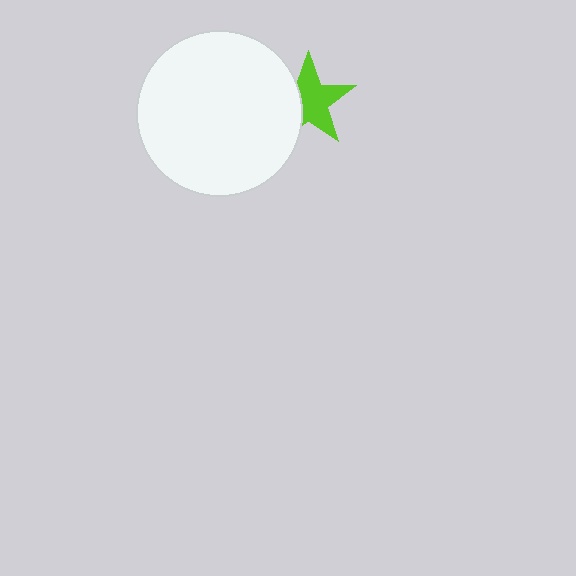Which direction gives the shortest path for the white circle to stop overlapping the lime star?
Moving left gives the shortest separation.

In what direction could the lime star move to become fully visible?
The lime star could move right. That would shift it out from behind the white circle entirely.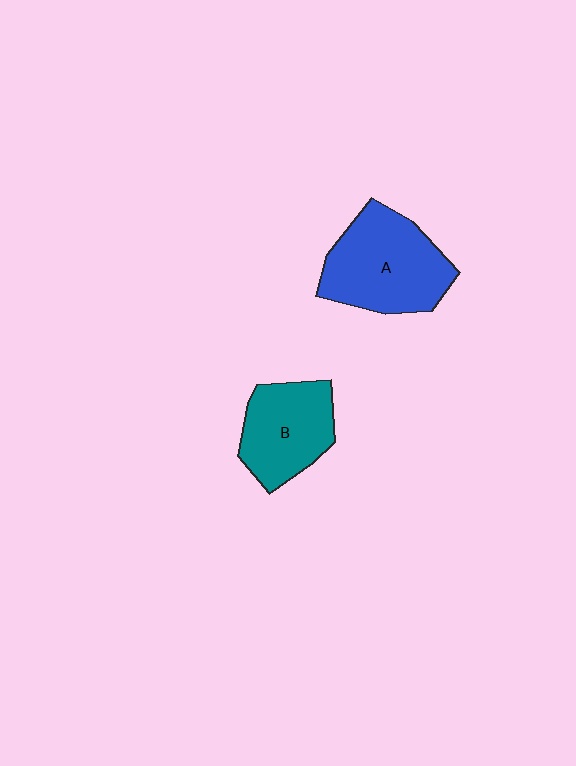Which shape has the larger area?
Shape A (blue).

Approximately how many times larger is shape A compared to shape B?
Approximately 1.3 times.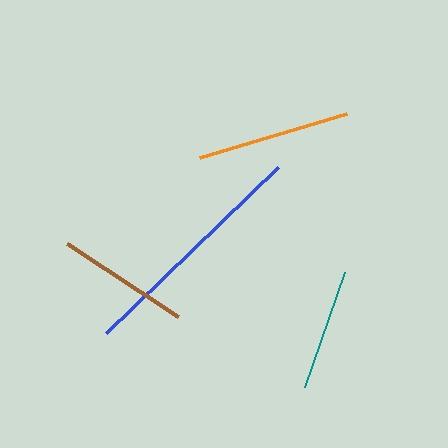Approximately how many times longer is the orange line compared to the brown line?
The orange line is approximately 1.2 times the length of the brown line.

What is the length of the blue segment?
The blue segment is approximately 239 pixels long.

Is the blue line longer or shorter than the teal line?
The blue line is longer than the teal line.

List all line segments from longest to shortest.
From longest to shortest: blue, orange, brown, teal.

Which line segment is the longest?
The blue line is the longest at approximately 239 pixels.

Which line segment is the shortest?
The teal line is the shortest at approximately 122 pixels.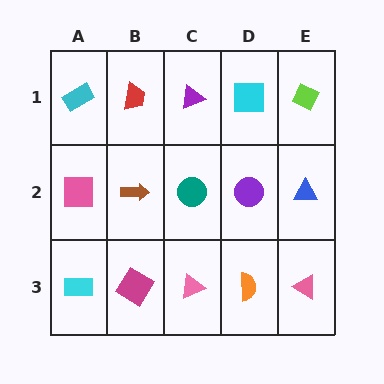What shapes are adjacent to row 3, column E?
A blue triangle (row 2, column E), an orange semicircle (row 3, column D).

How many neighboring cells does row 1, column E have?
2.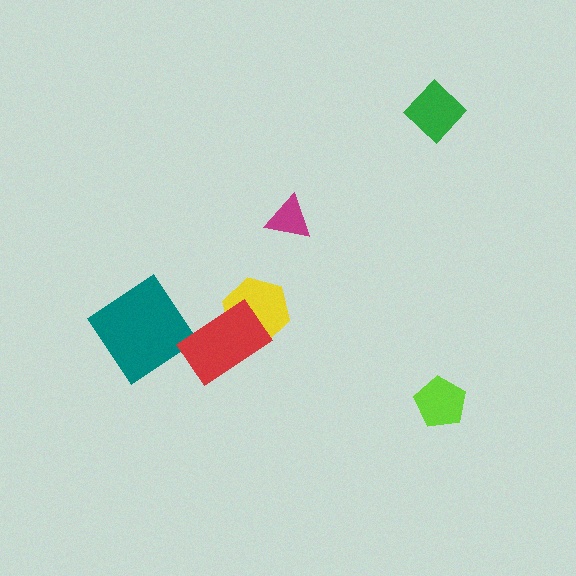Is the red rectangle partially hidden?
No, no other shape covers it.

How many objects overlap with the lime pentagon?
0 objects overlap with the lime pentagon.